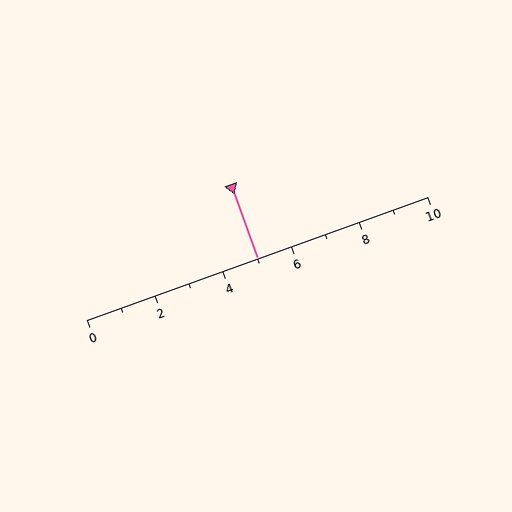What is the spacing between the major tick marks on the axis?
The major ticks are spaced 2 apart.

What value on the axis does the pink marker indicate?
The marker indicates approximately 5.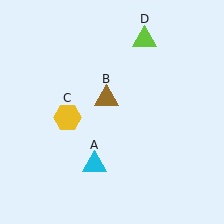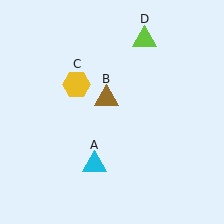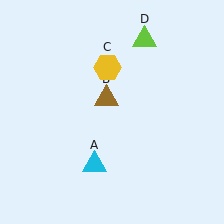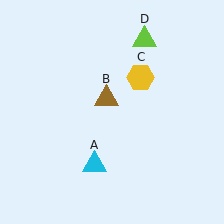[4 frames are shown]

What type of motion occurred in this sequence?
The yellow hexagon (object C) rotated clockwise around the center of the scene.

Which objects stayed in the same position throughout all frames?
Cyan triangle (object A) and brown triangle (object B) and lime triangle (object D) remained stationary.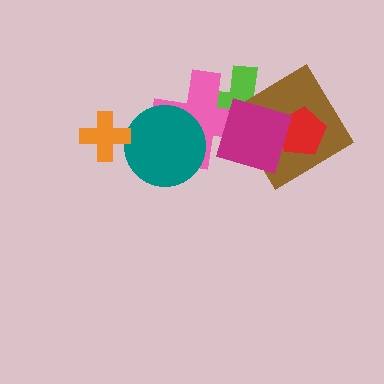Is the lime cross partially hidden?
Yes, it is partially covered by another shape.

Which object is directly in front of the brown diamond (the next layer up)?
The red pentagon is directly in front of the brown diamond.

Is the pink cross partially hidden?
Yes, it is partially covered by another shape.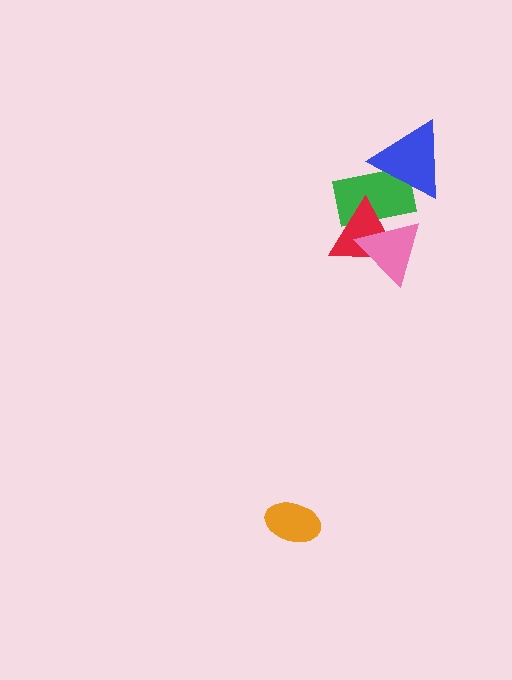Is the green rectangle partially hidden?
Yes, it is partially covered by another shape.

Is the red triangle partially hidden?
Yes, it is partially covered by another shape.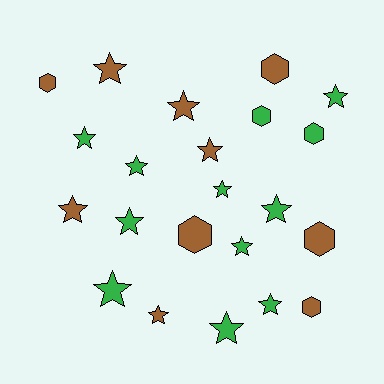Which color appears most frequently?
Green, with 12 objects.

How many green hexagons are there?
There are 2 green hexagons.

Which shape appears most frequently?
Star, with 15 objects.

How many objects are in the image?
There are 22 objects.